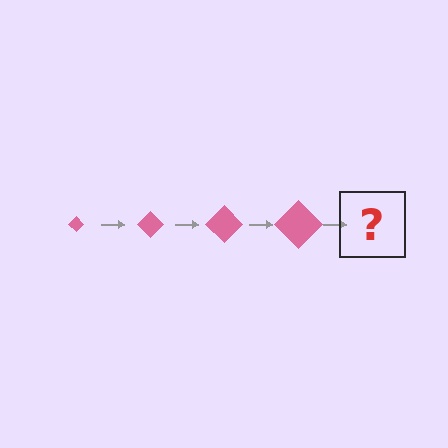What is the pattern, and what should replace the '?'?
The pattern is that the diamond gets progressively larger each step. The '?' should be a pink diamond, larger than the previous one.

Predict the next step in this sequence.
The next step is a pink diamond, larger than the previous one.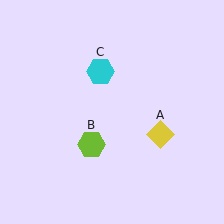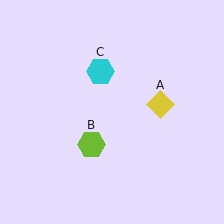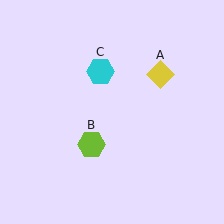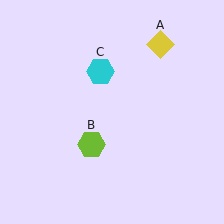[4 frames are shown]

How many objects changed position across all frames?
1 object changed position: yellow diamond (object A).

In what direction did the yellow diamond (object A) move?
The yellow diamond (object A) moved up.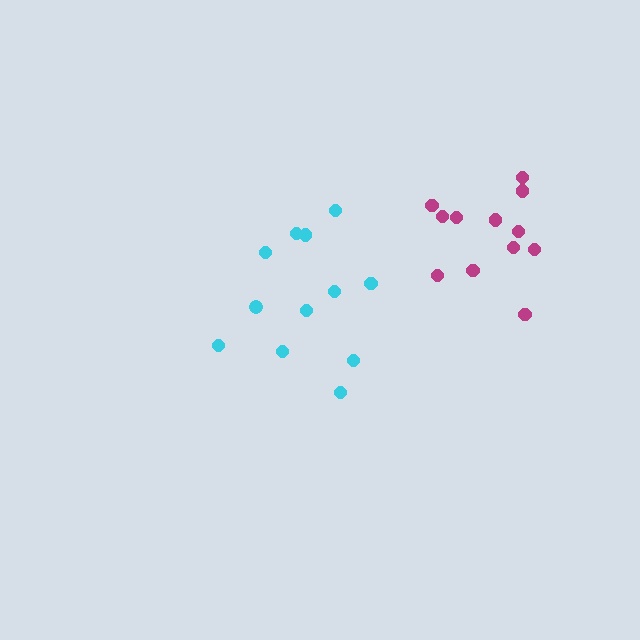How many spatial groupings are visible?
There are 2 spatial groupings.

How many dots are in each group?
Group 1: 12 dots, Group 2: 12 dots (24 total).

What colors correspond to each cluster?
The clusters are colored: cyan, magenta.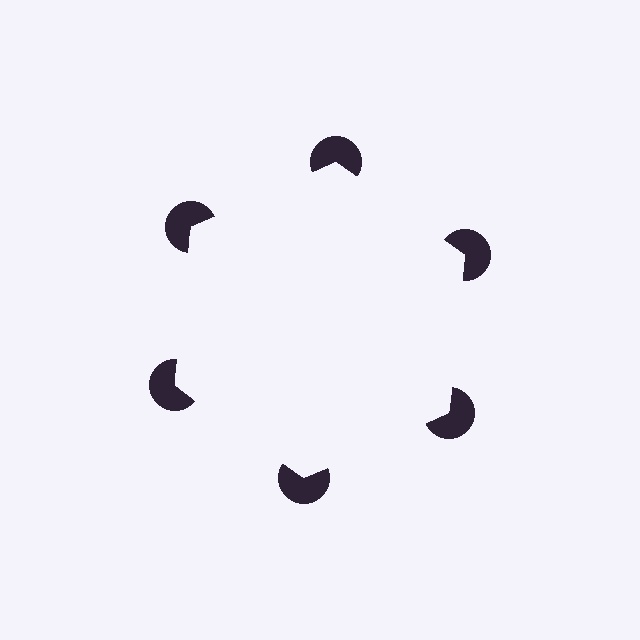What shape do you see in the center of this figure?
An illusory hexagon — its edges are inferred from the aligned wedge cuts in the pac-man discs, not physically drawn.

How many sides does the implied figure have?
6 sides.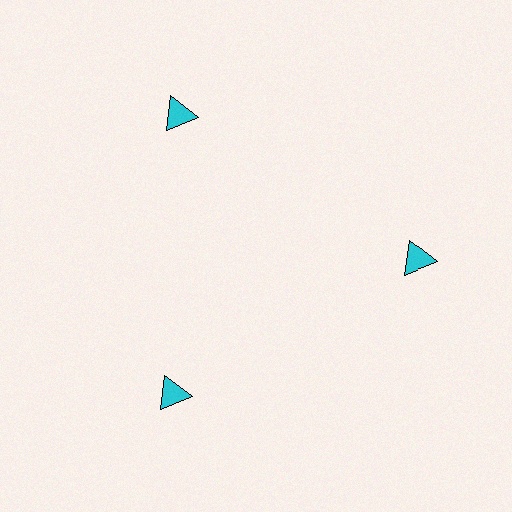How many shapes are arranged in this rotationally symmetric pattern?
There are 3 shapes, arranged in 3 groups of 1.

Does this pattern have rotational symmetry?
Yes, this pattern has 3-fold rotational symmetry. It looks the same after rotating 120 degrees around the center.